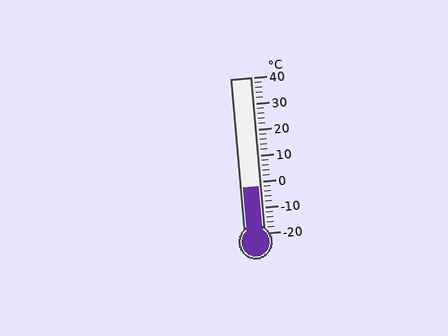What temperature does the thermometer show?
The thermometer shows approximately -2°C.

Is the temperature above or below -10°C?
The temperature is above -10°C.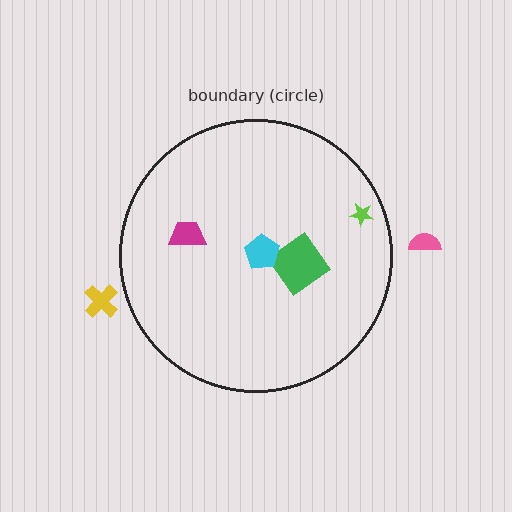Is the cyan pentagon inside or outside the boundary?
Inside.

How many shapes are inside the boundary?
4 inside, 2 outside.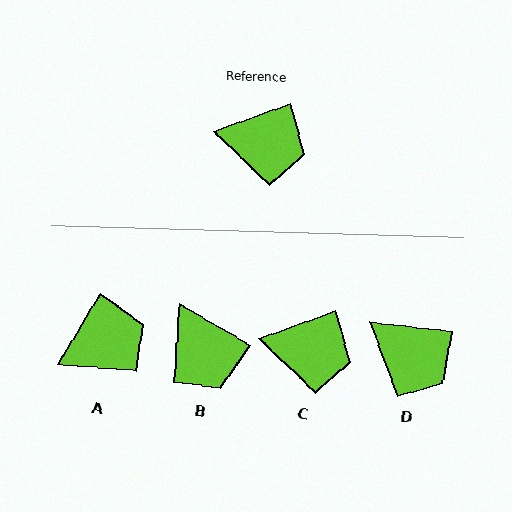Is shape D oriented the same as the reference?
No, it is off by about 26 degrees.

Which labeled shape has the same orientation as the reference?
C.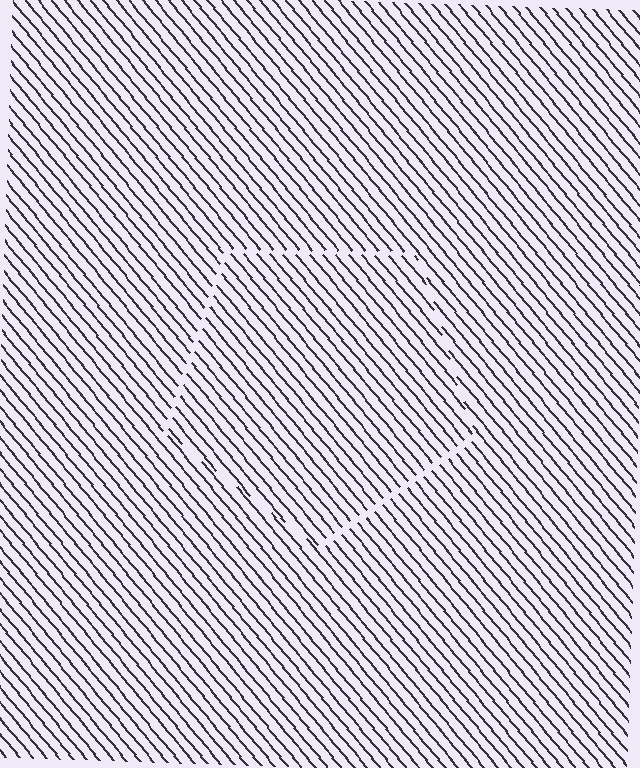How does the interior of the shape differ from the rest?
The interior of the shape contains the same grating, shifted by half a period — the contour is defined by the phase discontinuity where line-ends from the inner and outer gratings abut.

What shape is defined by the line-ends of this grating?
An illusory pentagon. The interior of the shape contains the same grating, shifted by half a period — the contour is defined by the phase discontinuity where line-ends from the inner and outer gratings abut.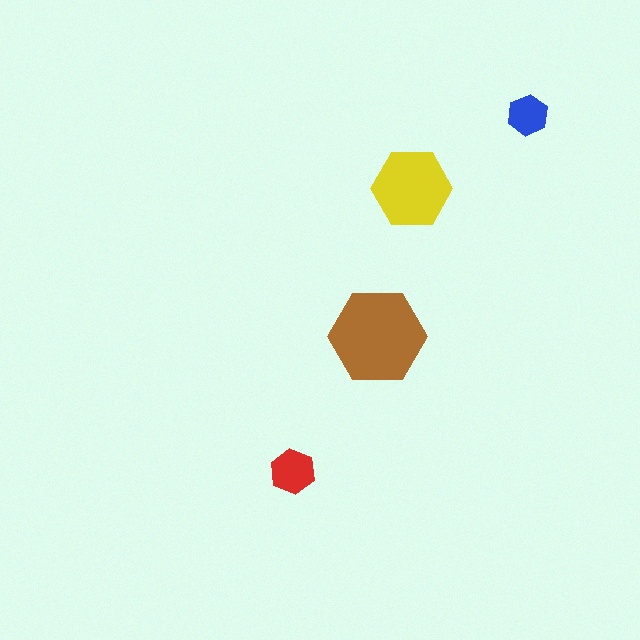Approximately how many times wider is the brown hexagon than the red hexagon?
About 2 times wider.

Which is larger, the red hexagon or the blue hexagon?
The red one.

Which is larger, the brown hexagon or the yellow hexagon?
The brown one.